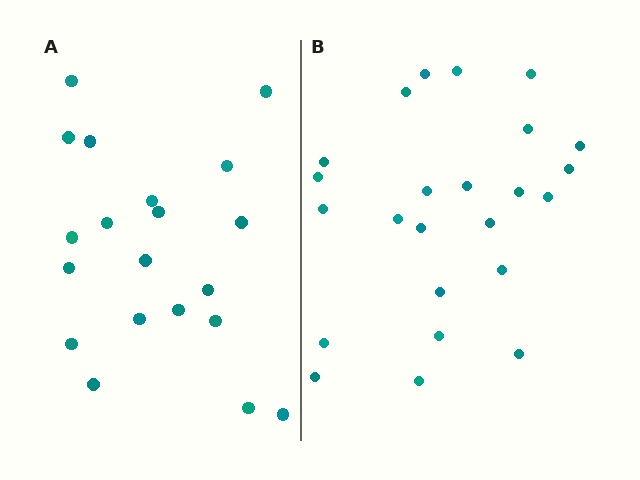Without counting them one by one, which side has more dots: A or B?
Region B (the right region) has more dots.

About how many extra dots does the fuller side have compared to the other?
Region B has about 4 more dots than region A.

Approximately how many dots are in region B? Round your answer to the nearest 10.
About 20 dots. (The exact count is 24, which rounds to 20.)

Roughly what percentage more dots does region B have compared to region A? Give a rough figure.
About 20% more.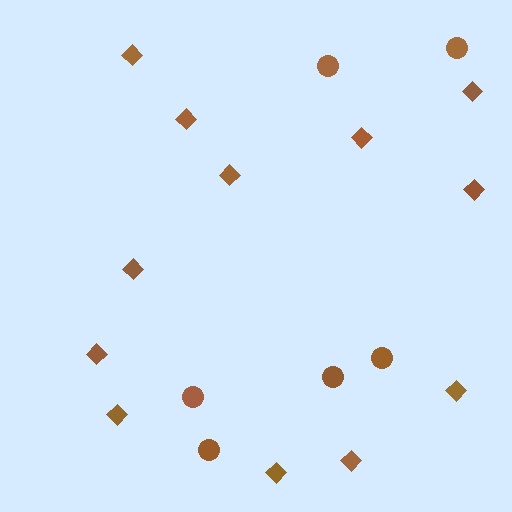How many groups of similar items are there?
There are 2 groups: one group of circles (6) and one group of diamonds (12).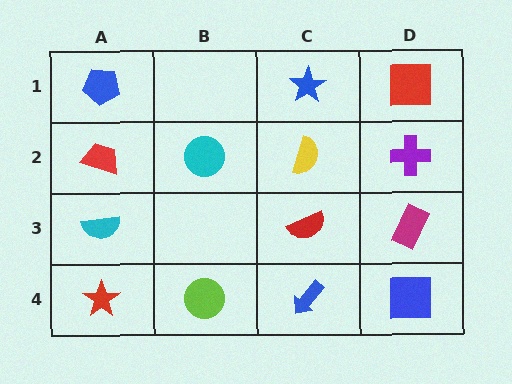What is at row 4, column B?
A lime circle.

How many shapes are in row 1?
3 shapes.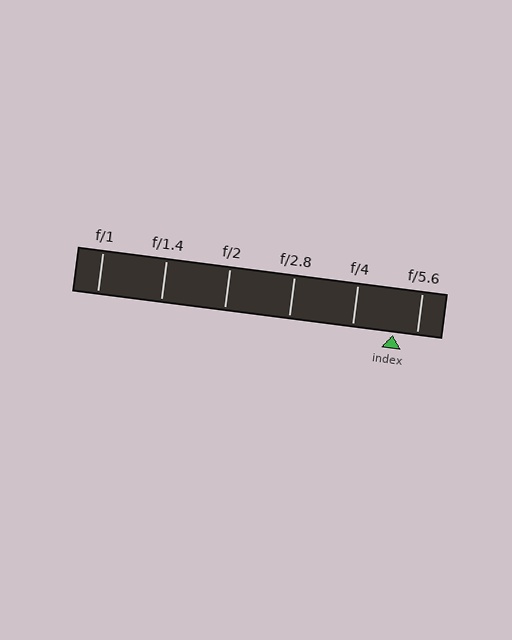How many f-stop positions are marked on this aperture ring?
There are 6 f-stop positions marked.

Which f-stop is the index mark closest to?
The index mark is closest to f/5.6.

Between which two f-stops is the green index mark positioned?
The index mark is between f/4 and f/5.6.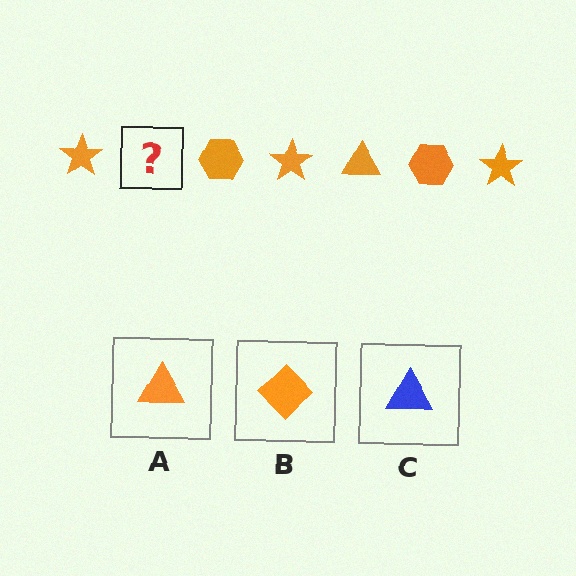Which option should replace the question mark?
Option A.